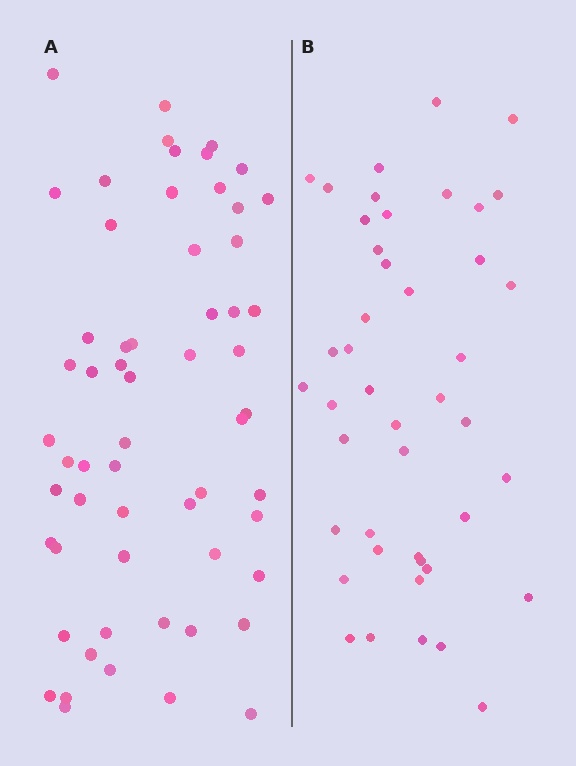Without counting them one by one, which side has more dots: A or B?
Region A (the left region) has more dots.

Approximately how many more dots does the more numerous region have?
Region A has approximately 15 more dots than region B.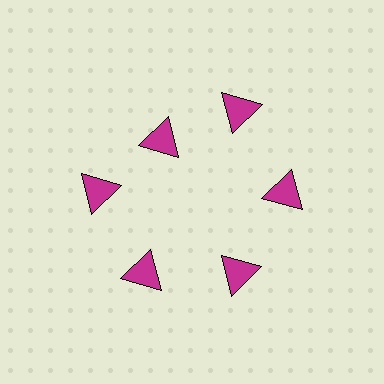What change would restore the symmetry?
The symmetry would be restored by moving it outward, back onto the ring so that all 6 triangles sit at equal angles and equal distance from the center.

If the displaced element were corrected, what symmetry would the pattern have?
It would have 6-fold rotational symmetry — the pattern would map onto itself every 60 degrees.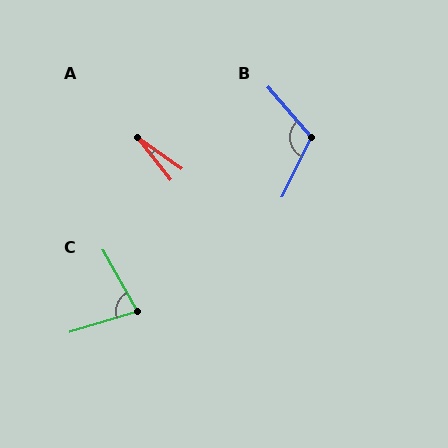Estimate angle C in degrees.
Approximately 77 degrees.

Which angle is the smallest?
A, at approximately 16 degrees.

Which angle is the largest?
B, at approximately 113 degrees.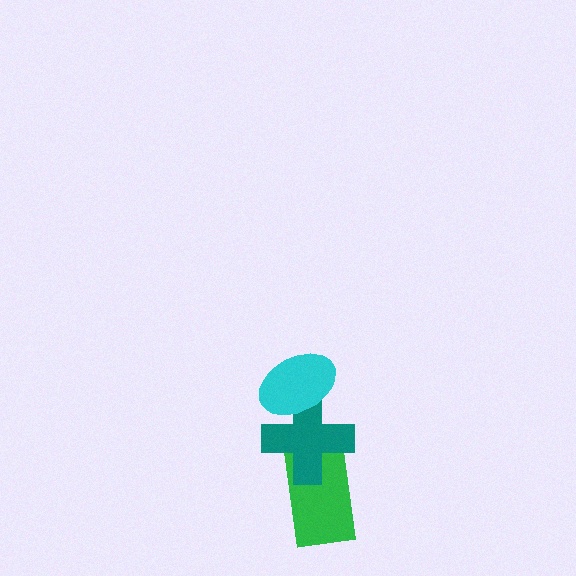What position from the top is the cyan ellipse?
The cyan ellipse is 1st from the top.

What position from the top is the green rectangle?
The green rectangle is 3rd from the top.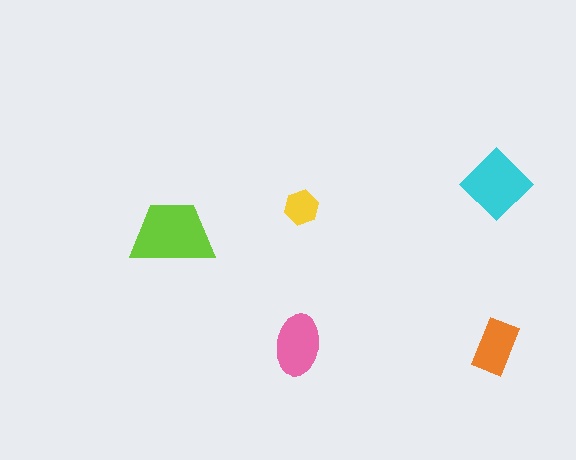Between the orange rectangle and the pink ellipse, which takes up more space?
The pink ellipse.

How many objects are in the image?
There are 5 objects in the image.